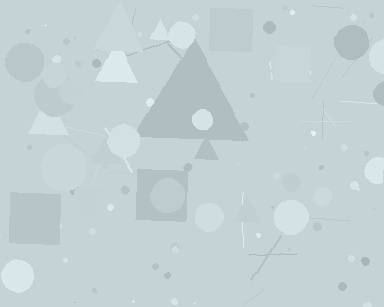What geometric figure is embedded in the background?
A triangle is embedded in the background.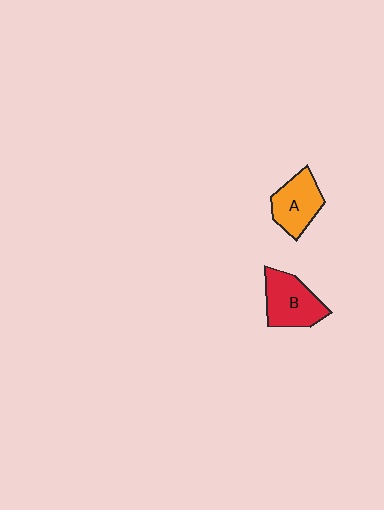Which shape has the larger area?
Shape B (red).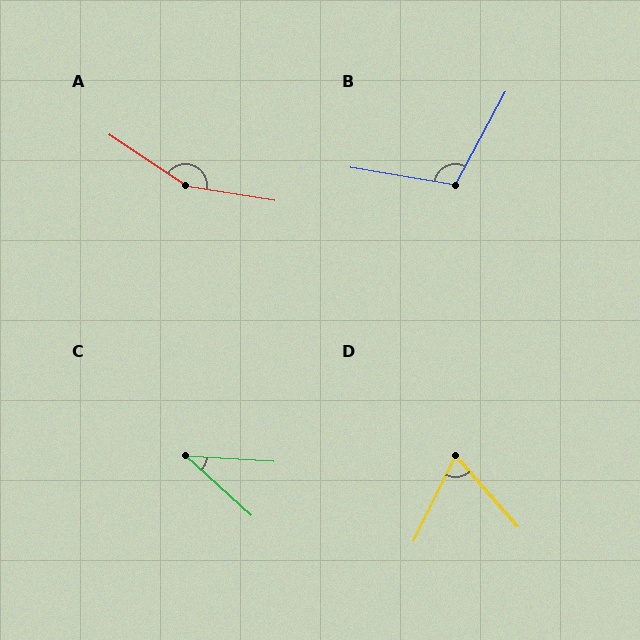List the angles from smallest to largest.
C (39°), D (67°), B (109°), A (156°).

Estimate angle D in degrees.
Approximately 67 degrees.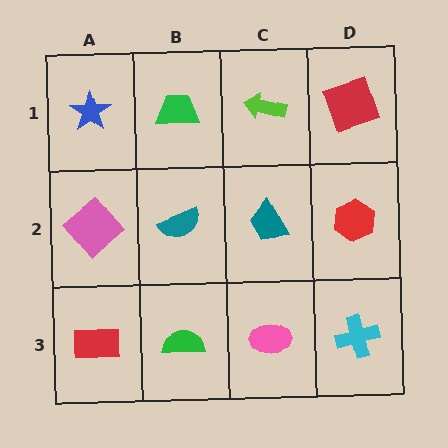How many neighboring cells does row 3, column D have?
2.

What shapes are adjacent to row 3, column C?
A teal trapezoid (row 2, column C), a green semicircle (row 3, column B), a cyan cross (row 3, column D).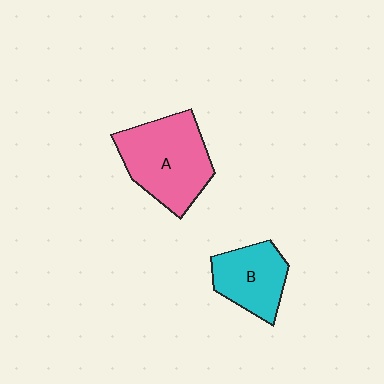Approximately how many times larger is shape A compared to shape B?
Approximately 1.5 times.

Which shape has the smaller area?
Shape B (cyan).